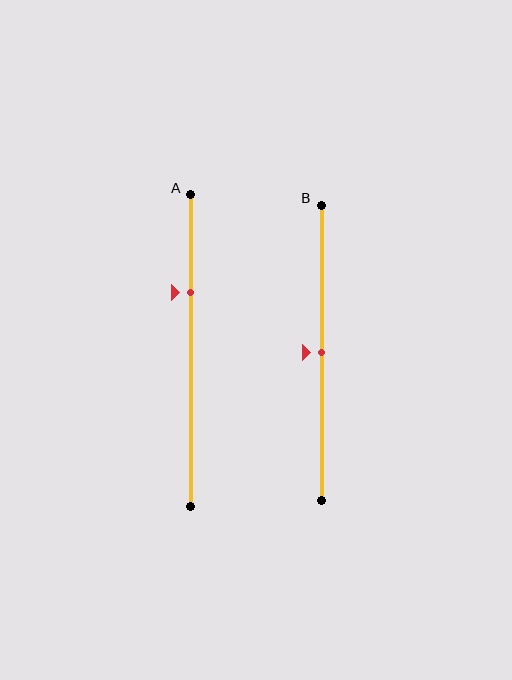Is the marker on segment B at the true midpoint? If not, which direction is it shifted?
Yes, the marker on segment B is at the true midpoint.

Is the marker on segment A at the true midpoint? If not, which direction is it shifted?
No, the marker on segment A is shifted upward by about 19% of the segment length.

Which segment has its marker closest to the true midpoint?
Segment B has its marker closest to the true midpoint.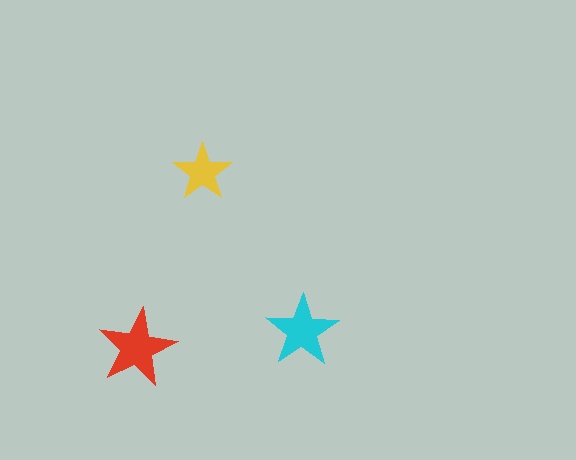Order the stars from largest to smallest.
the red one, the cyan one, the yellow one.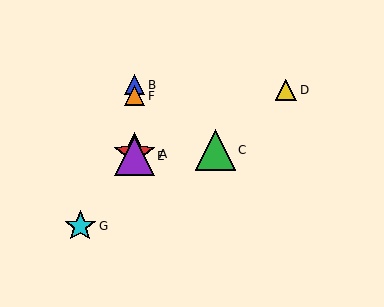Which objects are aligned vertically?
Objects A, B, E, F are aligned vertically.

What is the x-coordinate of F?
Object F is at x≈134.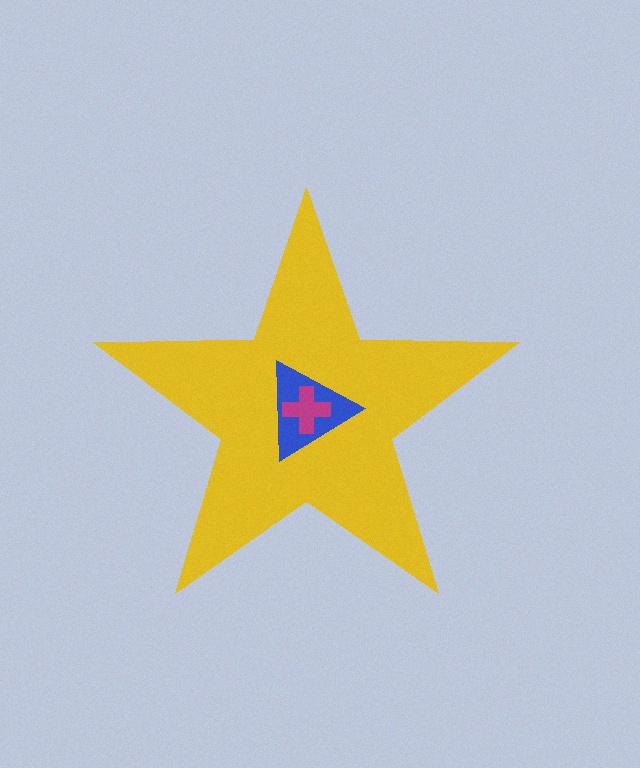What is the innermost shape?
The magenta cross.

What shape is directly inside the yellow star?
The blue triangle.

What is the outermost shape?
The yellow star.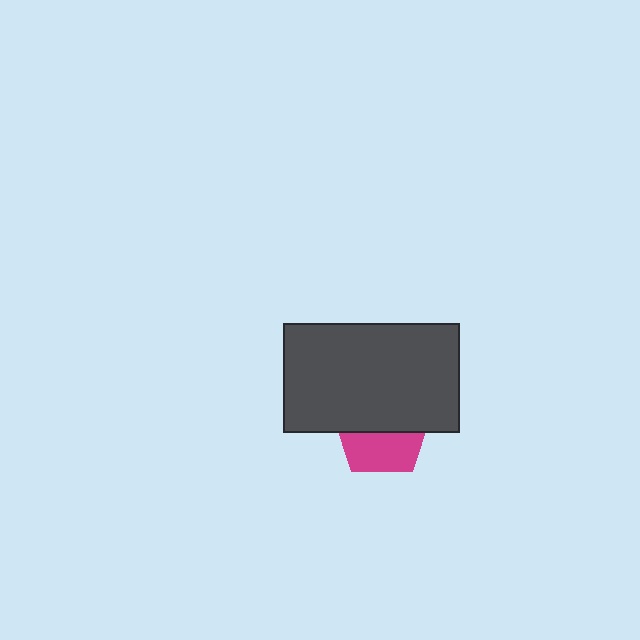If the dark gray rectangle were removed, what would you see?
You would see the complete magenta pentagon.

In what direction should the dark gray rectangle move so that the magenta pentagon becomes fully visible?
The dark gray rectangle should move up. That is the shortest direction to clear the overlap and leave the magenta pentagon fully visible.